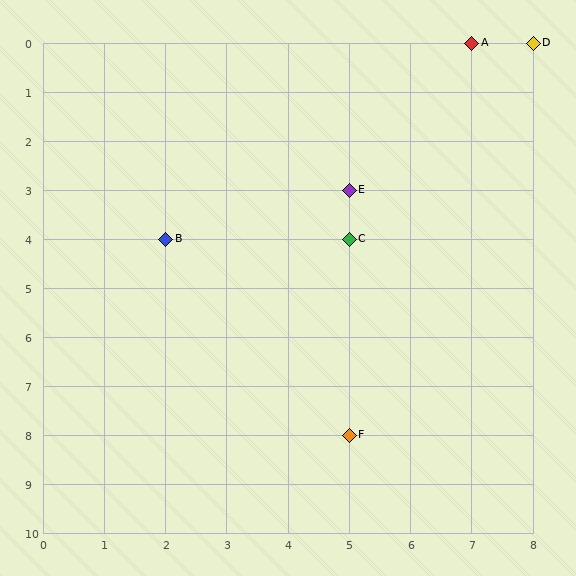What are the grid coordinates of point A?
Point A is at grid coordinates (7, 0).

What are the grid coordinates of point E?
Point E is at grid coordinates (5, 3).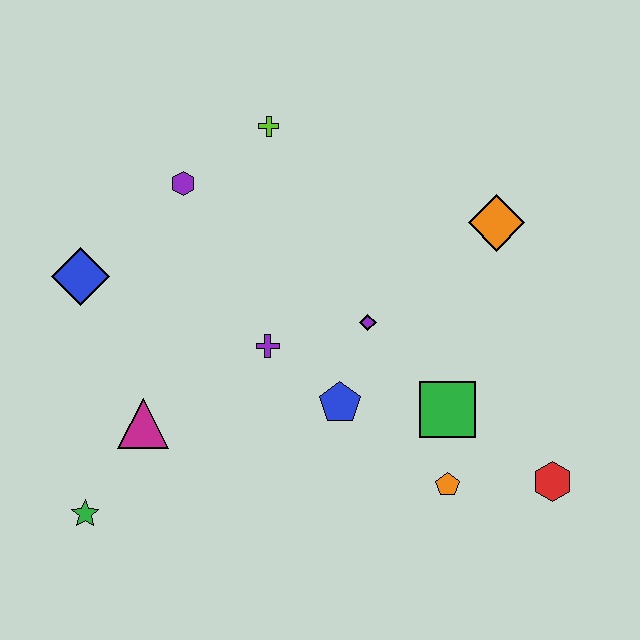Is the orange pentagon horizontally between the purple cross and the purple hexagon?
No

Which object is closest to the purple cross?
The blue pentagon is closest to the purple cross.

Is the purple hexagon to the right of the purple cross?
No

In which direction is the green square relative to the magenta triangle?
The green square is to the right of the magenta triangle.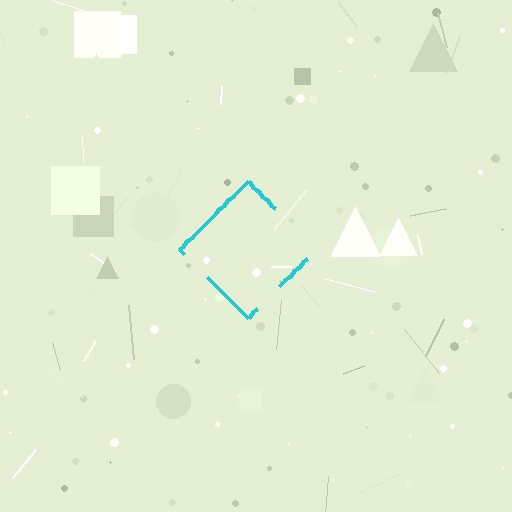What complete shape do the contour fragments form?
The contour fragments form a diamond.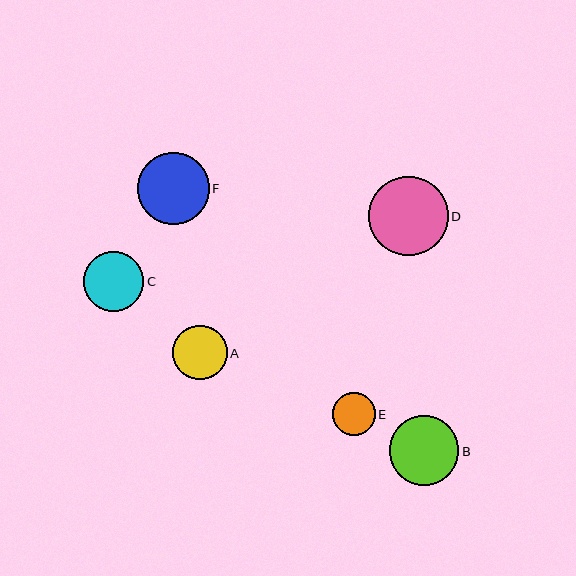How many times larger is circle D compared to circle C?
Circle D is approximately 1.3 times the size of circle C.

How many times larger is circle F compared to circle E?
Circle F is approximately 1.7 times the size of circle E.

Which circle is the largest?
Circle D is the largest with a size of approximately 79 pixels.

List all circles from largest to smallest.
From largest to smallest: D, F, B, C, A, E.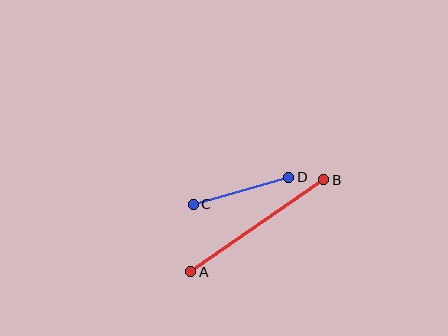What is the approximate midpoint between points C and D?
The midpoint is at approximately (241, 191) pixels.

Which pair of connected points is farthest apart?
Points A and B are farthest apart.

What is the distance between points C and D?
The distance is approximately 99 pixels.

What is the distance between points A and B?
The distance is approximately 162 pixels.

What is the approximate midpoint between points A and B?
The midpoint is at approximately (257, 226) pixels.